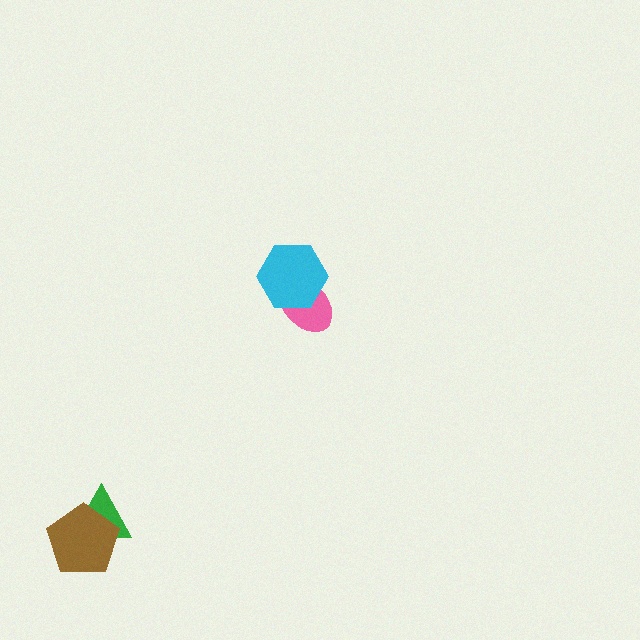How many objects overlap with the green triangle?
1 object overlaps with the green triangle.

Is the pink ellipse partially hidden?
Yes, it is partially covered by another shape.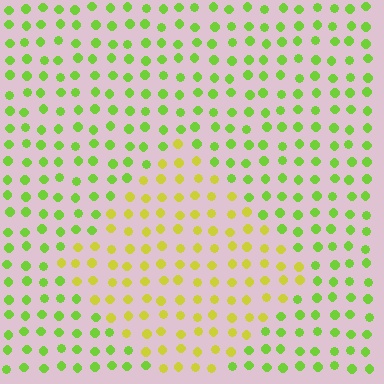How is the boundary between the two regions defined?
The boundary is defined purely by a slight shift in hue (about 36 degrees). Spacing, size, and orientation are identical on both sides.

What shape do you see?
I see a diamond.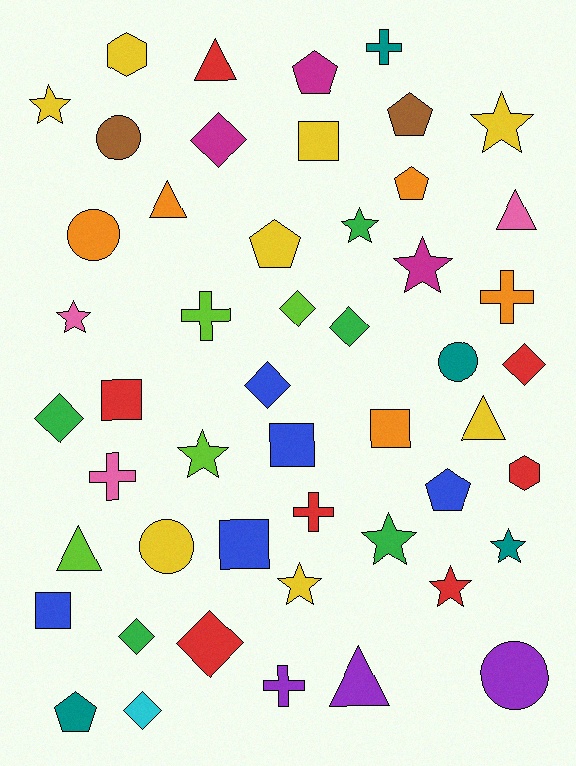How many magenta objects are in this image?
There are 3 magenta objects.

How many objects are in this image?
There are 50 objects.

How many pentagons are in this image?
There are 6 pentagons.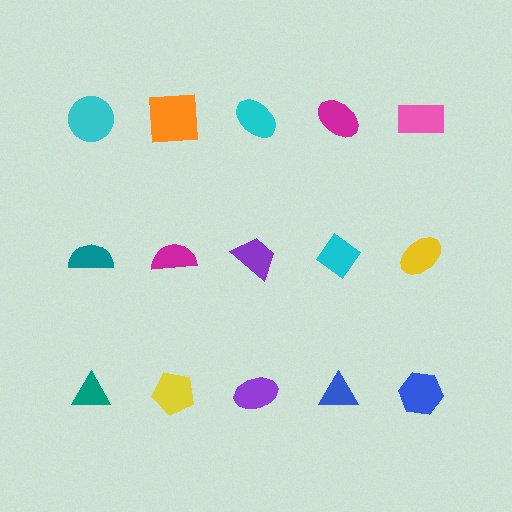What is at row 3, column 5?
A blue hexagon.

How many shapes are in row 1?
5 shapes.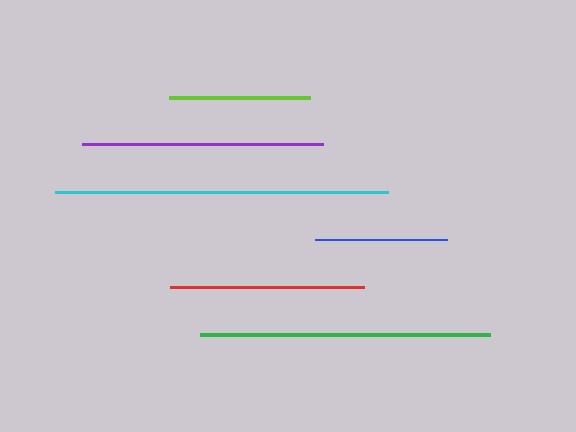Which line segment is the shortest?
The blue line is the shortest at approximately 132 pixels.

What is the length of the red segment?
The red segment is approximately 194 pixels long.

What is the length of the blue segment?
The blue segment is approximately 132 pixels long.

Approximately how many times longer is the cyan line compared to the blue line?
The cyan line is approximately 2.5 times the length of the blue line.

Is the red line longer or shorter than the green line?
The green line is longer than the red line.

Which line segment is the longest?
The cyan line is the longest at approximately 333 pixels.